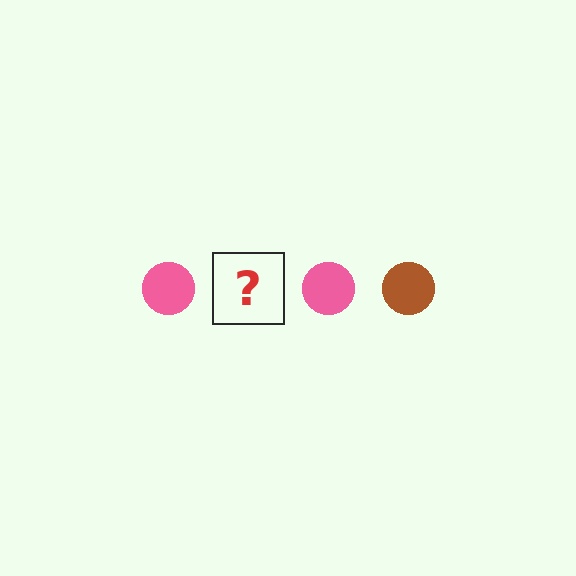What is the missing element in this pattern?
The missing element is a brown circle.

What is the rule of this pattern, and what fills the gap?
The rule is that the pattern cycles through pink, brown circles. The gap should be filled with a brown circle.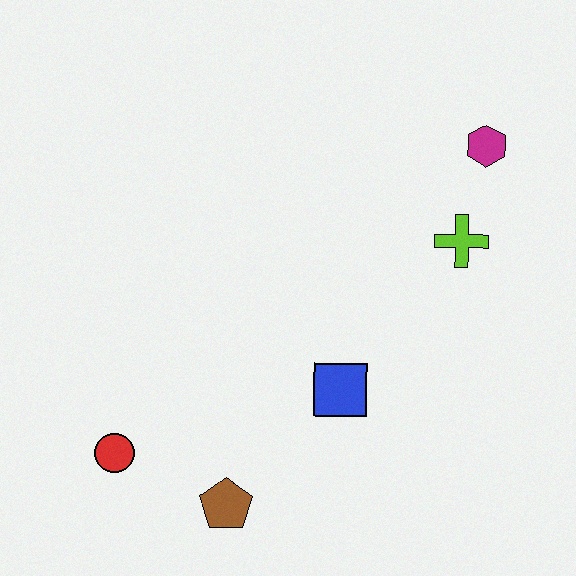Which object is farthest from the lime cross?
The red circle is farthest from the lime cross.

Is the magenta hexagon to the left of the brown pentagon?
No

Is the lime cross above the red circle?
Yes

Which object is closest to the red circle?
The brown pentagon is closest to the red circle.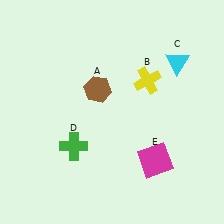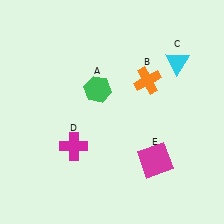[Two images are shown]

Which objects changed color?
A changed from brown to green. B changed from yellow to orange. D changed from green to magenta.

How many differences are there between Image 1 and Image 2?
There are 3 differences between the two images.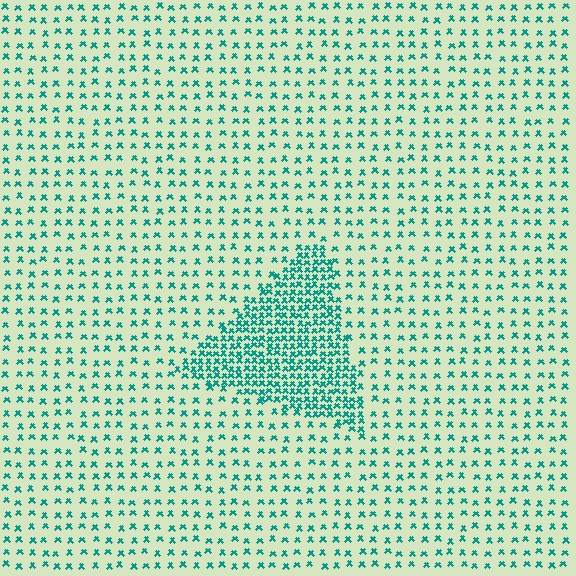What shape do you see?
I see a triangle.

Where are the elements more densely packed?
The elements are more densely packed inside the triangle boundary.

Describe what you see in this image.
The image contains small teal elements arranged at two different densities. A triangle-shaped region is visible where the elements are more densely packed than the surrounding area.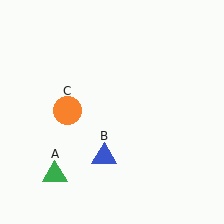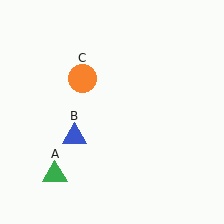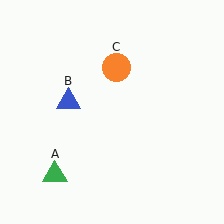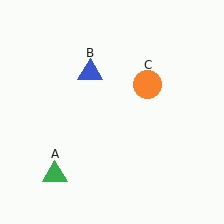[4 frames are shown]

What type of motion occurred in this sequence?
The blue triangle (object B), orange circle (object C) rotated clockwise around the center of the scene.